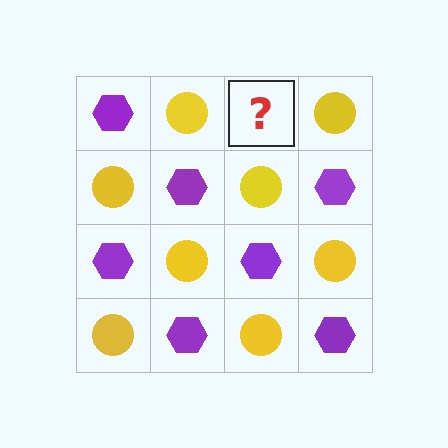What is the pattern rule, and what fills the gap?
The rule is that it alternates purple hexagon and yellow circle in a checkerboard pattern. The gap should be filled with a purple hexagon.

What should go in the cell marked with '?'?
The missing cell should contain a purple hexagon.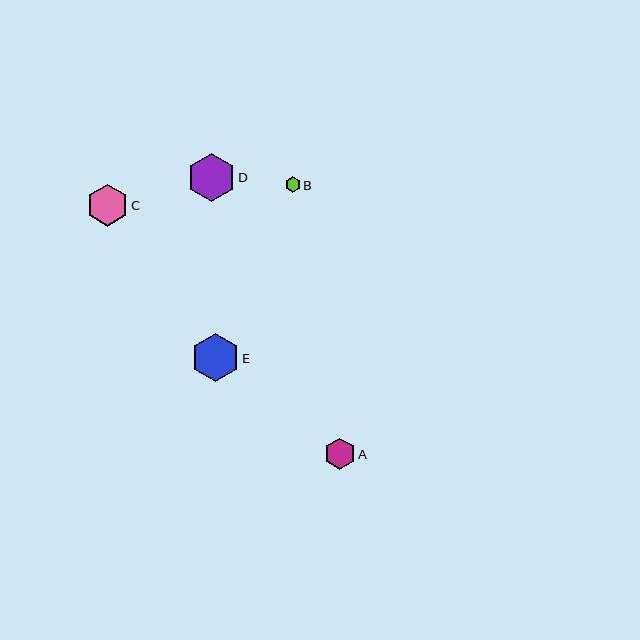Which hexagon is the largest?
Hexagon E is the largest with a size of approximately 48 pixels.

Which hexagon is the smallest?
Hexagon B is the smallest with a size of approximately 15 pixels.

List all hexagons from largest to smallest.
From largest to smallest: E, D, C, A, B.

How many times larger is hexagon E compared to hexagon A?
Hexagon E is approximately 1.6 times the size of hexagon A.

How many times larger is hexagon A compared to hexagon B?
Hexagon A is approximately 2.0 times the size of hexagon B.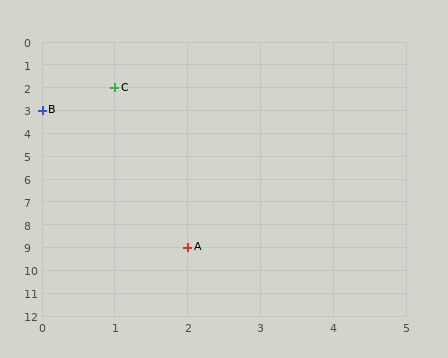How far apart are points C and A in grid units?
Points C and A are 1 column and 7 rows apart (about 7.1 grid units diagonally).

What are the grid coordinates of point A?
Point A is at grid coordinates (2, 9).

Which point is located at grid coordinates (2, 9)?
Point A is at (2, 9).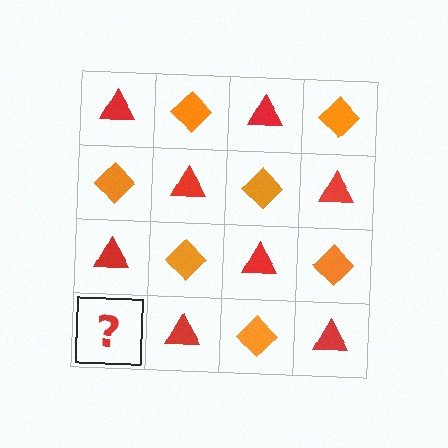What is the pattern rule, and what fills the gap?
The rule is that it alternates red triangle and orange diamond in a checkerboard pattern. The gap should be filled with an orange diamond.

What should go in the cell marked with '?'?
The missing cell should contain an orange diamond.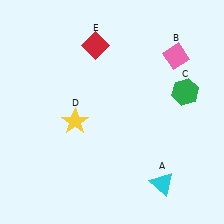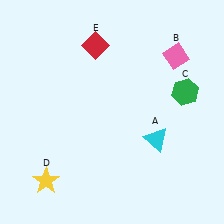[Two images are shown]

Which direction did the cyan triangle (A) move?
The cyan triangle (A) moved up.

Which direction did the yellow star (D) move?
The yellow star (D) moved down.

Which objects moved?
The objects that moved are: the cyan triangle (A), the yellow star (D).